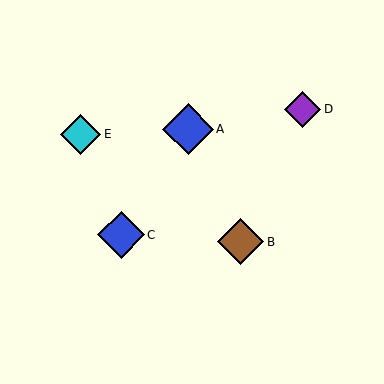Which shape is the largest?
The blue diamond (labeled A) is the largest.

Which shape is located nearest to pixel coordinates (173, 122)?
The blue diamond (labeled A) at (188, 129) is nearest to that location.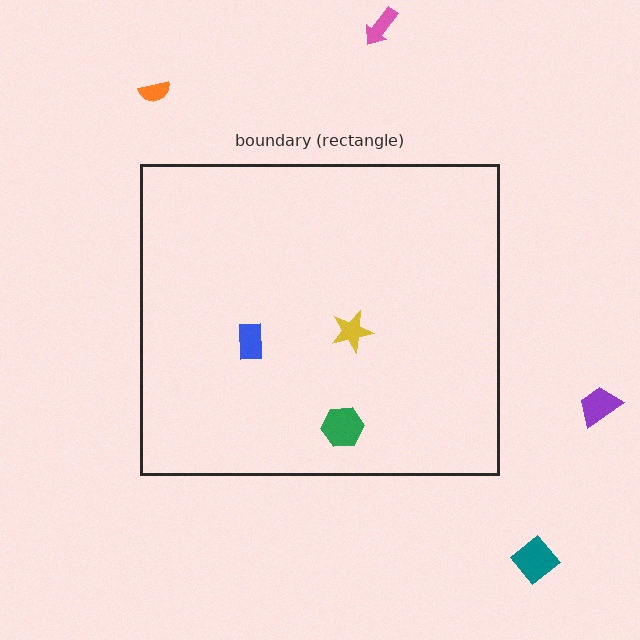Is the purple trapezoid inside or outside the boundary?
Outside.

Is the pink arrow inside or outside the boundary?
Outside.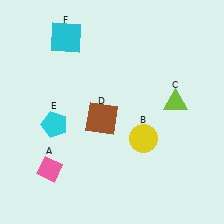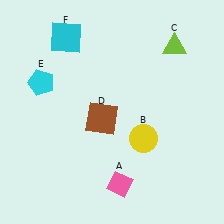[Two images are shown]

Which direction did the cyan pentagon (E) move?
The cyan pentagon (E) moved up.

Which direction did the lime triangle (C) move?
The lime triangle (C) moved up.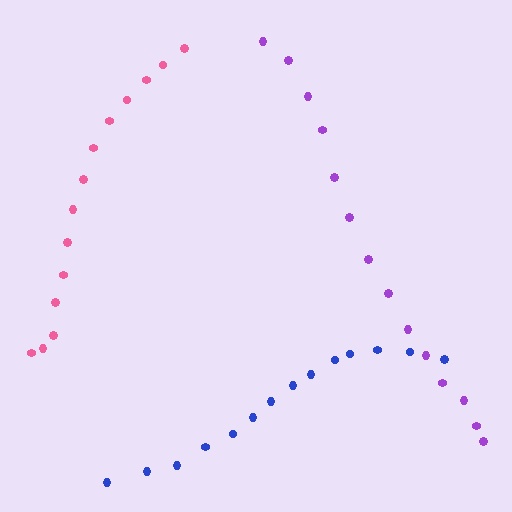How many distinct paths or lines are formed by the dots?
There are 3 distinct paths.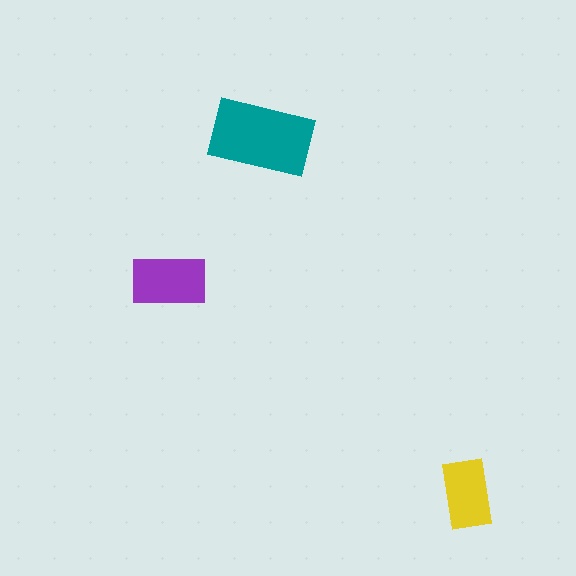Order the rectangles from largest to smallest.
the teal one, the purple one, the yellow one.